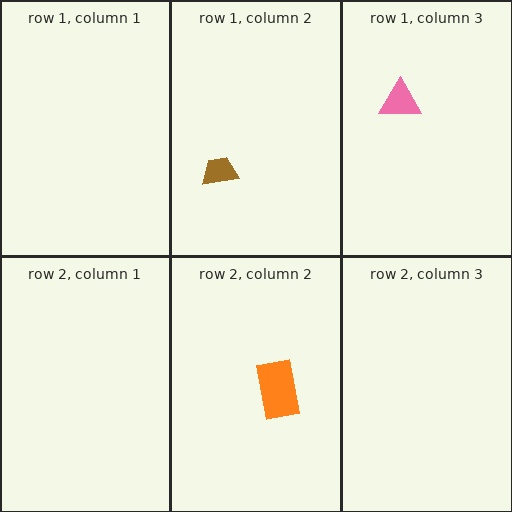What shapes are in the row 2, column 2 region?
The orange rectangle.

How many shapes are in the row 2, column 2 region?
1.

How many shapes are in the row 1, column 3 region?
1.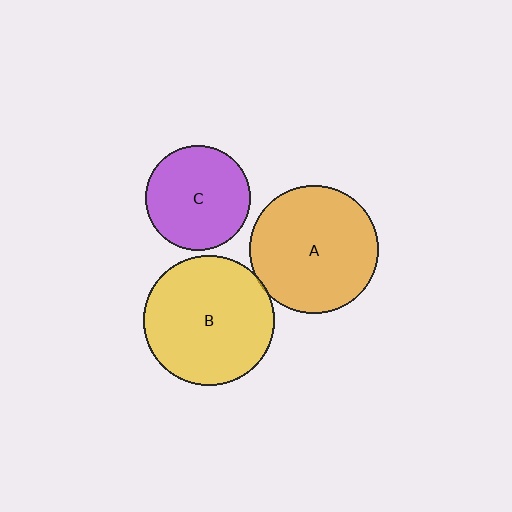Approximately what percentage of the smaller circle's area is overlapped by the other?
Approximately 5%.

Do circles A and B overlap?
Yes.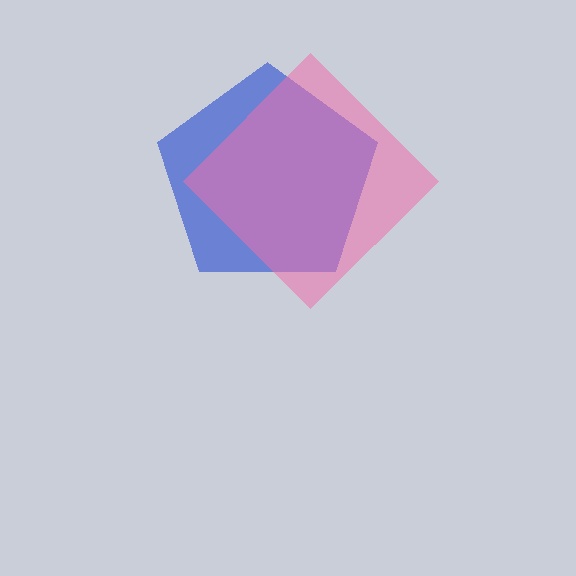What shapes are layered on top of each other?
The layered shapes are: a blue pentagon, a pink diamond.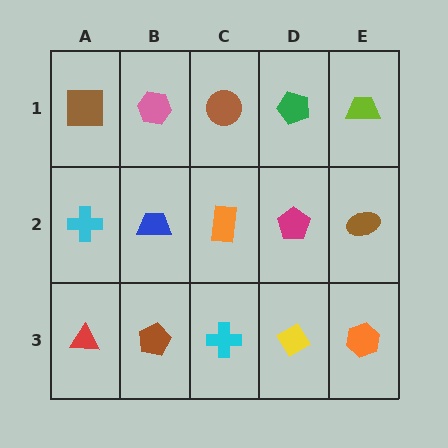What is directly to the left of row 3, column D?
A cyan cross.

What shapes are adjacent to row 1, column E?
A brown ellipse (row 2, column E), a green pentagon (row 1, column D).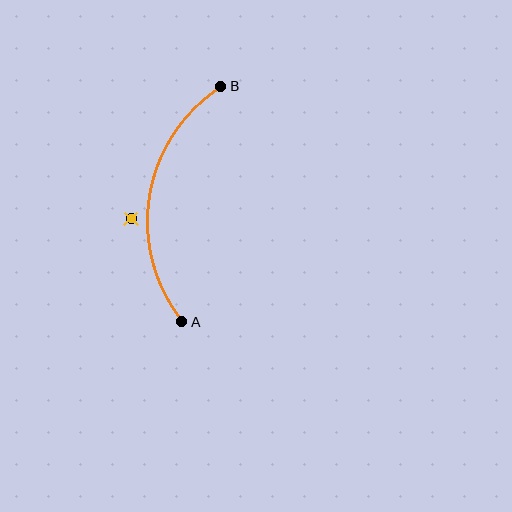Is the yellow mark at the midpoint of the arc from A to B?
No — the yellow mark does not lie on the arc at all. It sits slightly outside the curve.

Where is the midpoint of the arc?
The arc midpoint is the point on the curve farthest from the straight line joining A and B. It sits to the left of that line.